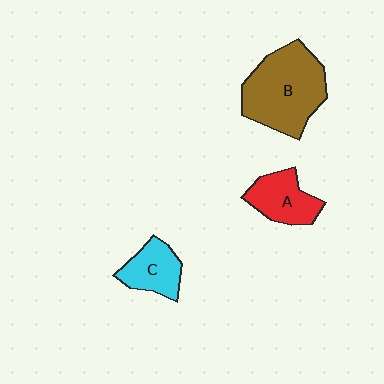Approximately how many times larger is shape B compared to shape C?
Approximately 2.2 times.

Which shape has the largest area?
Shape B (brown).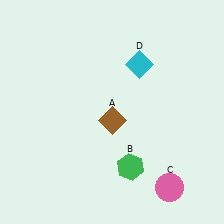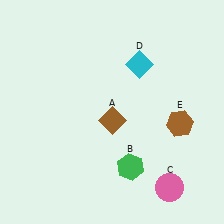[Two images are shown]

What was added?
A brown hexagon (E) was added in Image 2.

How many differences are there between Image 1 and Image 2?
There is 1 difference between the two images.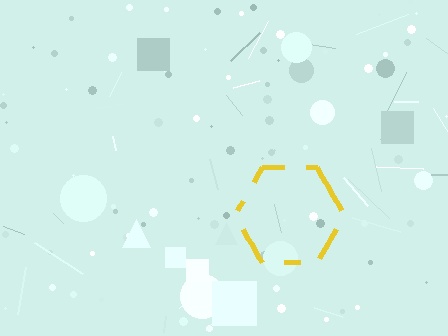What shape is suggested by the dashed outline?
The dashed outline suggests a hexagon.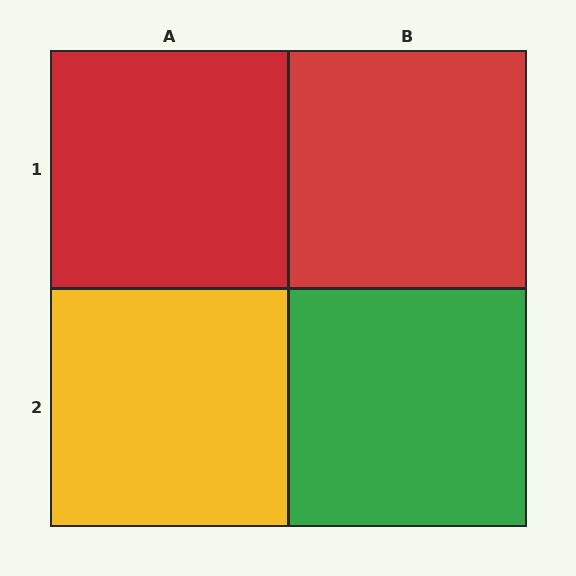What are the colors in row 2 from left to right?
Yellow, green.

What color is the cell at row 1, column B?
Red.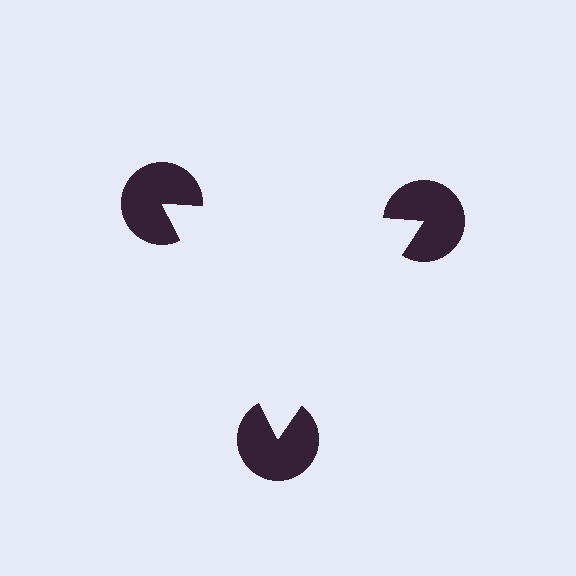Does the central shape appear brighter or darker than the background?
It typically appears slightly brighter than the background, even though no actual brightness change is drawn.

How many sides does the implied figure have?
3 sides.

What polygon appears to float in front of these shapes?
An illusory triangle — its edges are inferred from the aligned wedge cuts in the pac-man discs, not physically drawn.